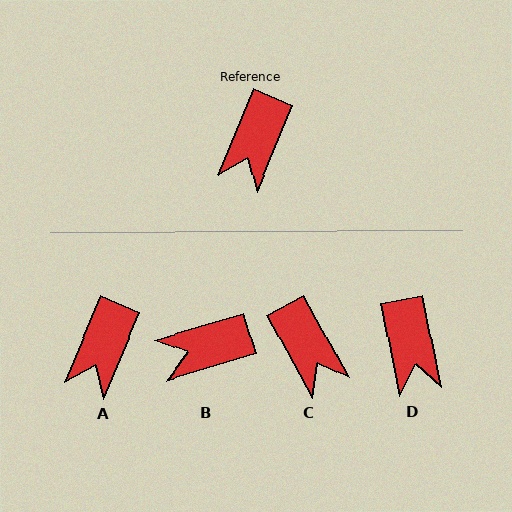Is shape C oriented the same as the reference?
No, it is off by about 51 degrees.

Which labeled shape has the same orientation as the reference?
A.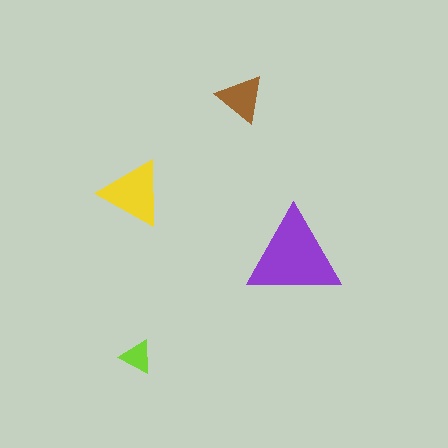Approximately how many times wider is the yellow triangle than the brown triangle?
About 1.5 times wider.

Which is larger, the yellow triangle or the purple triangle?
The purple one.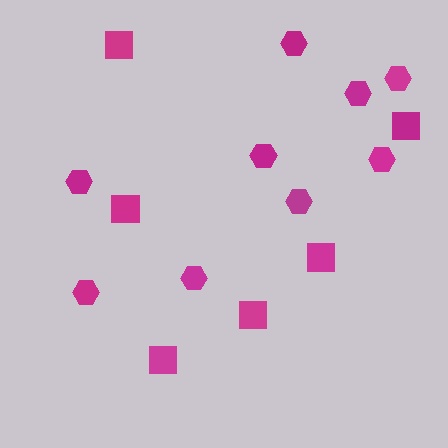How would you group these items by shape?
There are 2 groups: one group of hexagons (9) and one group of squares (6).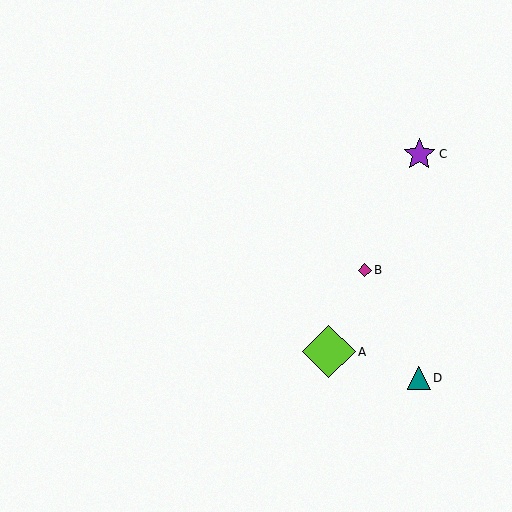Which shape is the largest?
The lime diamond (labeled A) is the largest.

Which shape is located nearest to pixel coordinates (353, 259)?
The magenta diamond (labeled B) at (365, 270) is nearest to that location.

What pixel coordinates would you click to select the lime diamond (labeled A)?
Click at (329, 352) to select the lime diamond A.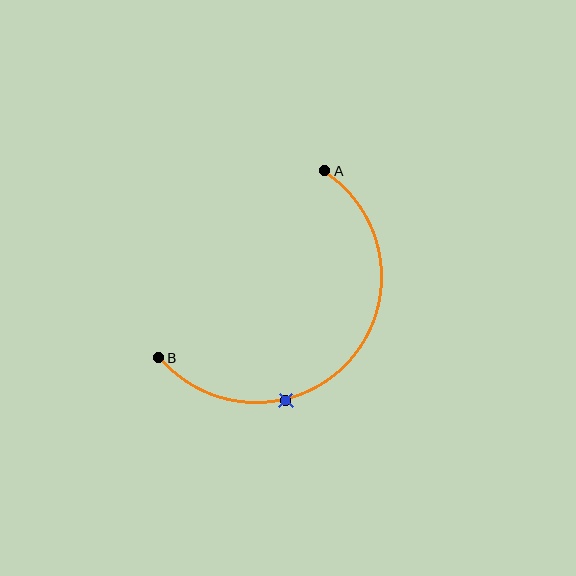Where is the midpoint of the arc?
The arc midpoint is the point on the curve farthest from the straight line joining A and B. It sits below and to the right of that line.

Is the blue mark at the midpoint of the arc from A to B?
No. The blue mark lies on the arc but is closer to endpoint B. The arc midpoint would be at the point on the curve equidistant along the arc from both A and B.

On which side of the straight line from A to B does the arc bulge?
The arc bulges below and to the right of the straight line connecting A and B.